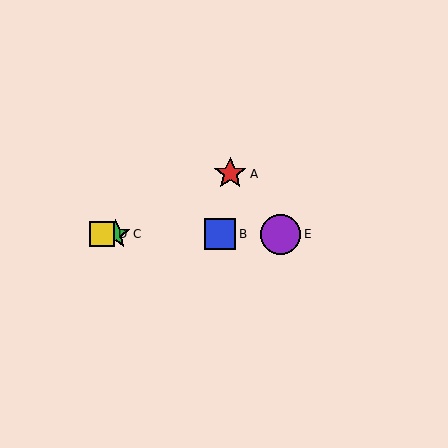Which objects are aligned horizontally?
Objects B, C, D, E are aligned horizontally.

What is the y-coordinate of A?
Object A is at y≈174.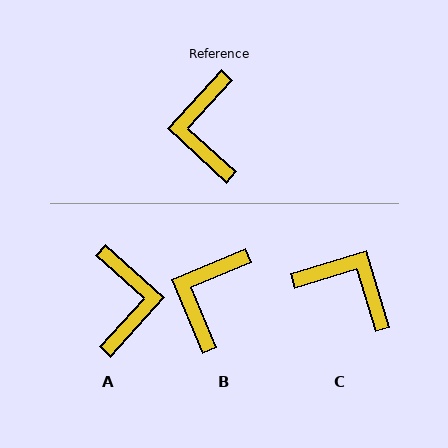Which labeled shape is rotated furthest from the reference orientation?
A, about 180 degrees away.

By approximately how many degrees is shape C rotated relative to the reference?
Approximately 121 degrees clockwise.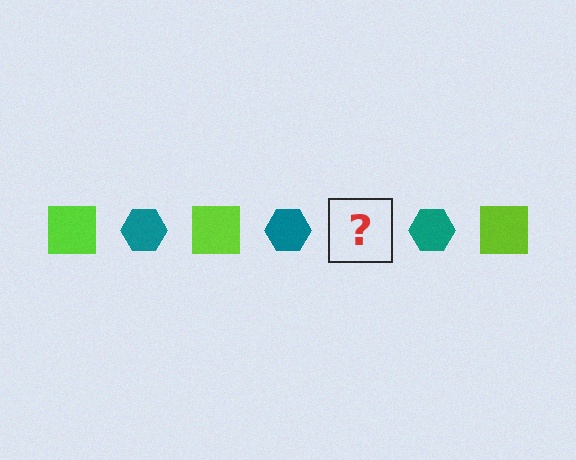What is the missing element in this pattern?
The missing element is a lime square.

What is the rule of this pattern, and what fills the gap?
The rule is that the pattern alternates between lime square and teal hexagon. The gap should be filled with a lime square.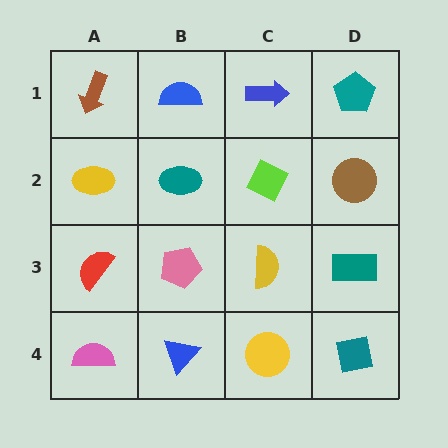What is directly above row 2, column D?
A teal pentagon.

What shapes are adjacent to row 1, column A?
A yellow ellipse (row 2, column A), a blue semicircle (row 1, column B).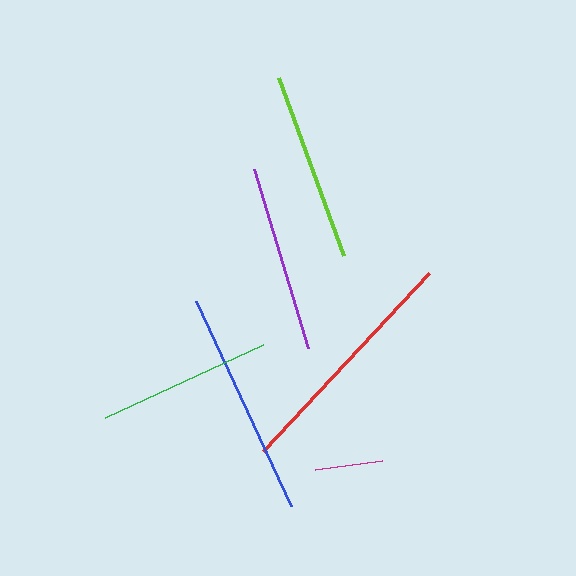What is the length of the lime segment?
The lime segment is approximately 189 pixels long.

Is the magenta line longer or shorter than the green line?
The green line is longer than the magenta line.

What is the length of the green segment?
The green segment is approximately 174 pixels long.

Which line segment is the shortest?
The magenta line is the shortest at approximately 67 pixels.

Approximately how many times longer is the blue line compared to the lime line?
The blue line is approximately 1.2 times the length of the lime line.